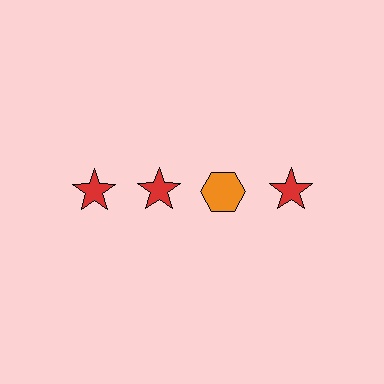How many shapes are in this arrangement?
There are 4 shapes arranged in a grid pattern.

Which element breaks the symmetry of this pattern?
The orange hexagon in the top row, center column breaks the symmetry. All other shapes are red stars.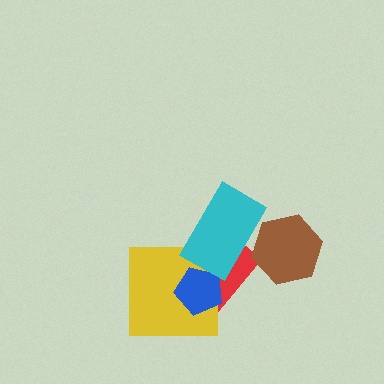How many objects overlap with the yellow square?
2 objects overlap with the yellow square.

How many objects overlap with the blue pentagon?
2 objects overlap with the blue pentagon.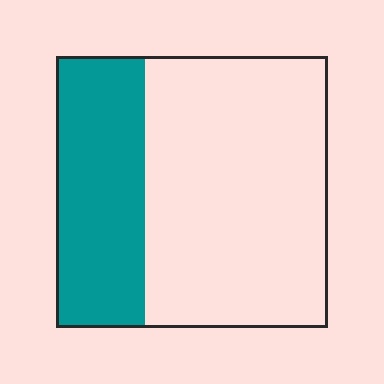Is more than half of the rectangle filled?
No.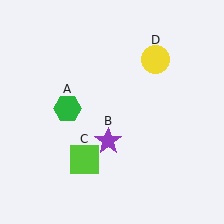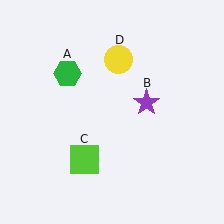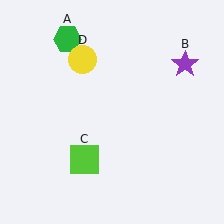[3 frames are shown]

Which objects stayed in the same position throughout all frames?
Lime square (object C) remained stationary.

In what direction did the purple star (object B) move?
The purple star (object B) moved up and to the right.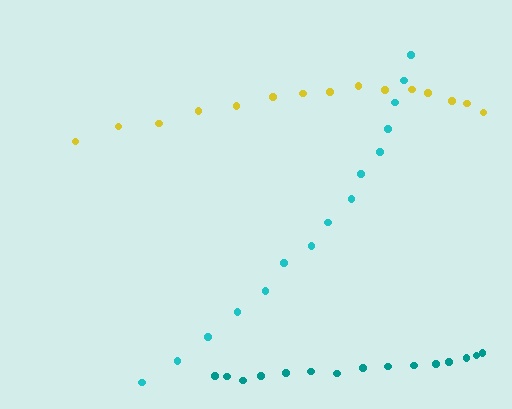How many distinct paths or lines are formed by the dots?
There are 3 distinct paths.